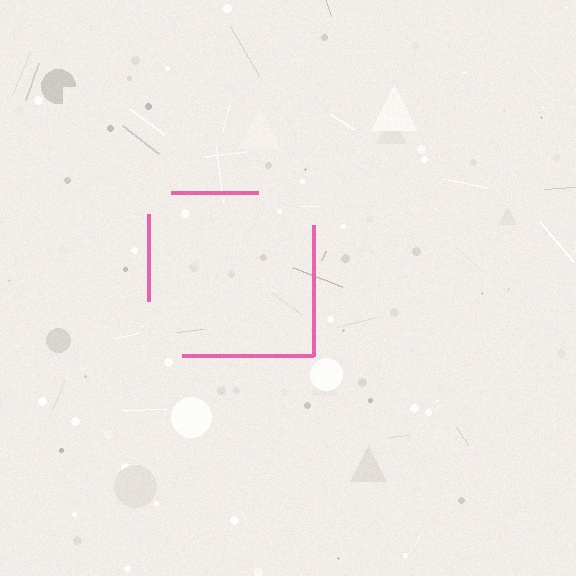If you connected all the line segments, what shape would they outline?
They would outline a square.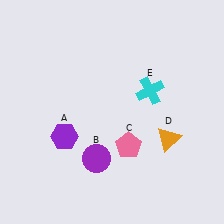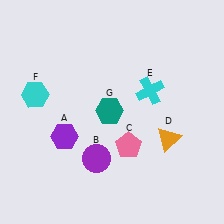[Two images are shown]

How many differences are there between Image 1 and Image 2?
There are 2 differences between the two images.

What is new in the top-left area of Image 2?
A cyan hexagon (F) was added in the top-left area of Image 2.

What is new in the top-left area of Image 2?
A teal hexagon (G) was added in the top-left area of Image 2.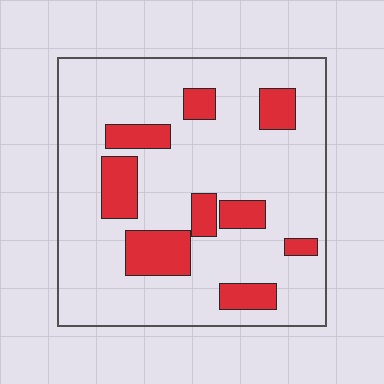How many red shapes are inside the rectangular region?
9.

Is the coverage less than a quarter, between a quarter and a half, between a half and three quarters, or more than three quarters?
Less than a quarter.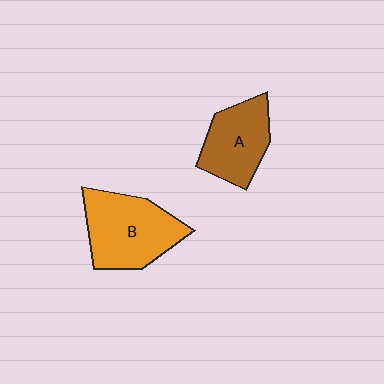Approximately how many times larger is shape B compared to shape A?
Approximately 1.3 times.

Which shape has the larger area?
Shape B (orange).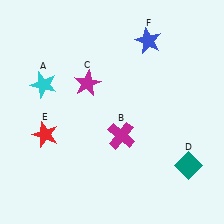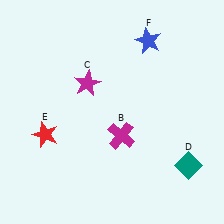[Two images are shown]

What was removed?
The cyan star (A) was removed in Image 2.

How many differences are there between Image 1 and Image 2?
There is 1 difference between the two images.